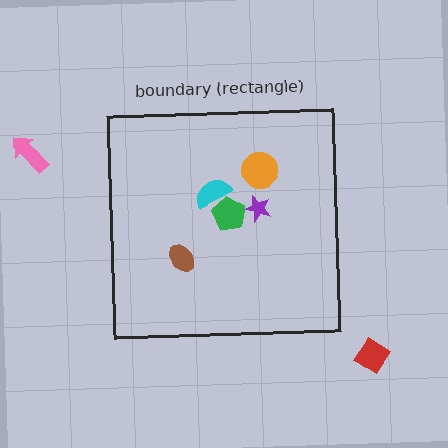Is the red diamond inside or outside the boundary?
Outside.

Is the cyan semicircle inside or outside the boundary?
Inside.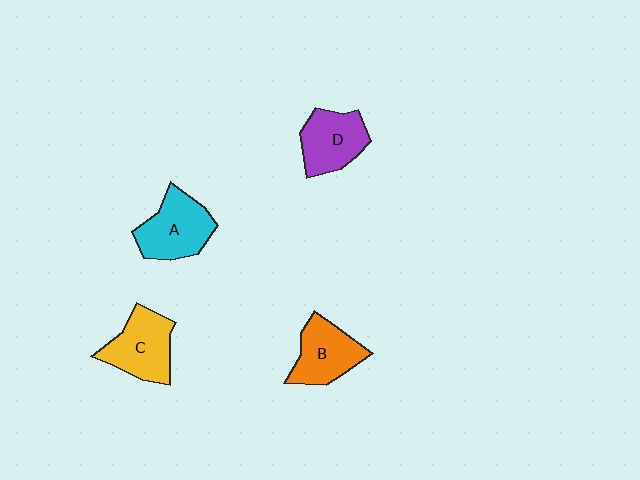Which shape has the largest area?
Shape A (cyan).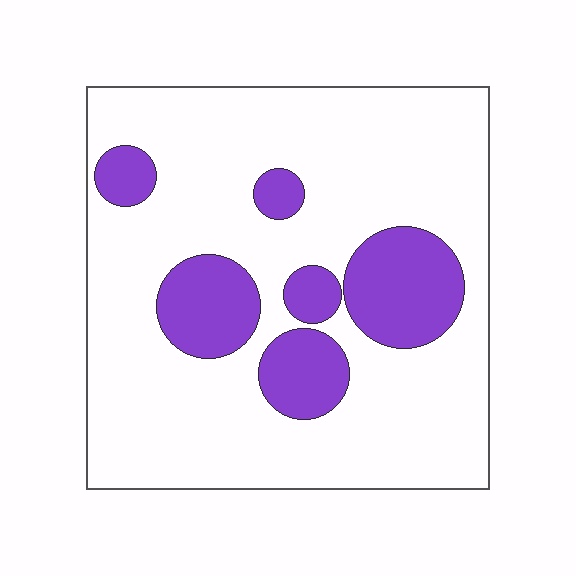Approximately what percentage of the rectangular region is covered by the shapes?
Approximately 20%.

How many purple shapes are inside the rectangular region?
6.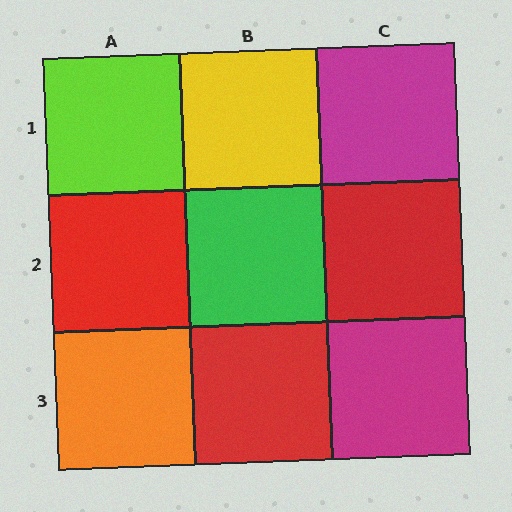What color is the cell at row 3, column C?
Magenta.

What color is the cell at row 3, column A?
Orange.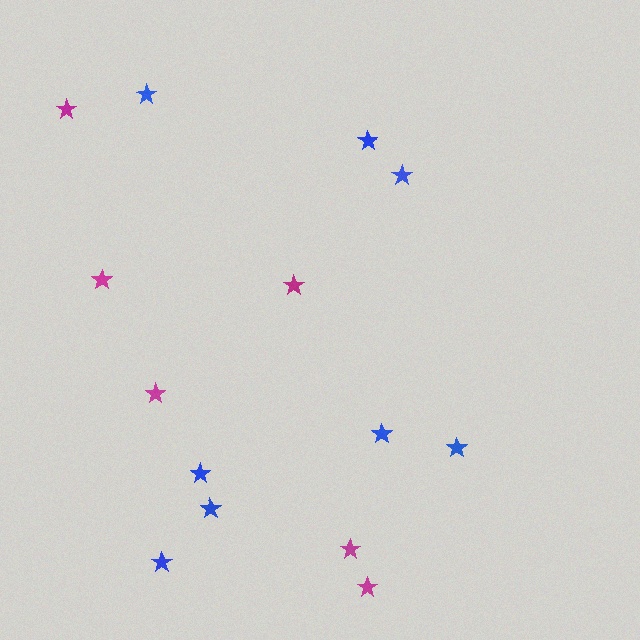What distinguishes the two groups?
There are 2 groups: one group of blue stars (8) and one group of magenta stars (6).